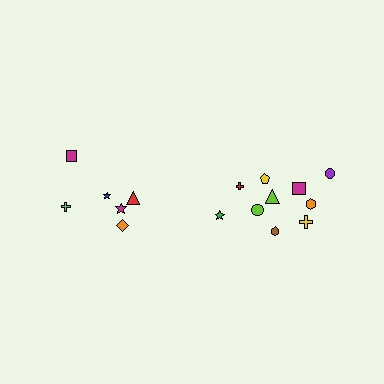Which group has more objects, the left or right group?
The right group.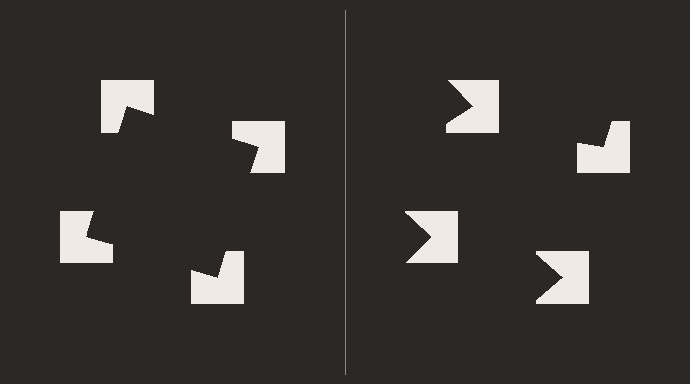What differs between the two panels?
The notched squares are positioned identically on both sides; only the wedge orientations differ. On the left they align to a square; on the right they are misaligned.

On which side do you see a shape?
An illusory square appears on the left side. On the right side the wedge cuts are rotated, so no coherent shape forms.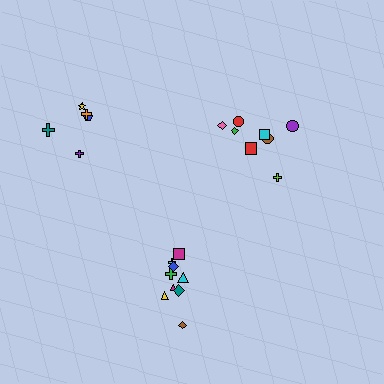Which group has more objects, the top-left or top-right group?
The top-right group.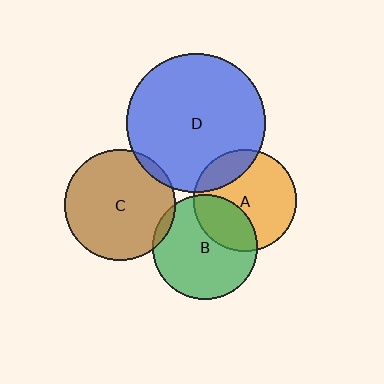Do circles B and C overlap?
Yes.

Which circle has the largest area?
Circle D (blue).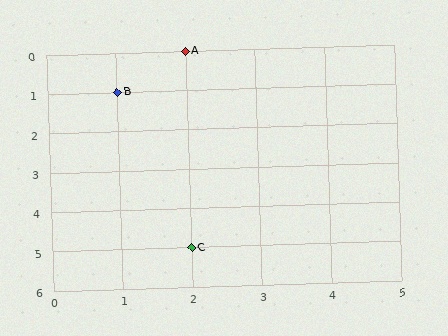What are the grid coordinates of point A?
Point A is at grid coordinates (2, 0).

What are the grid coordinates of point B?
Point B is at grid coordinates (1, 1).